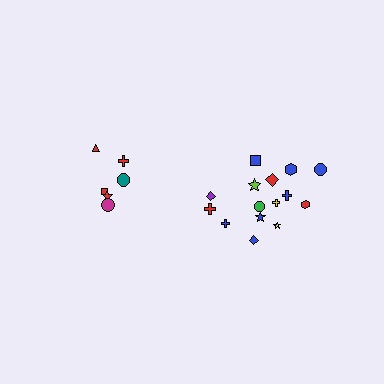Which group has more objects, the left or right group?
The right group.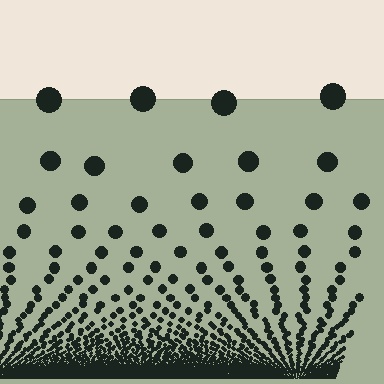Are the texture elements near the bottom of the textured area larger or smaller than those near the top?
Smaller. The gradient is inverted — elements near the bottom are smaller and denser.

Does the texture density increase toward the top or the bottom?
Density increases toward the bottom.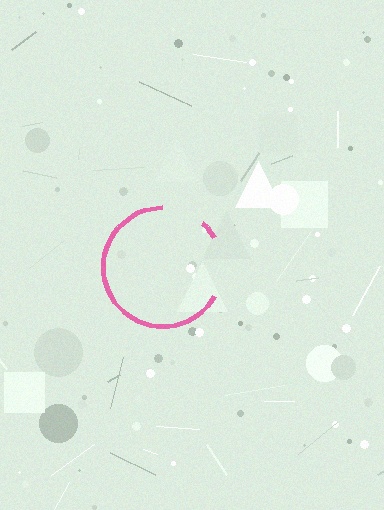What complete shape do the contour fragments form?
The contour fragments form a circle.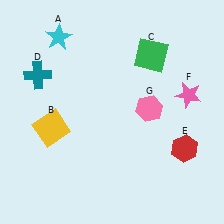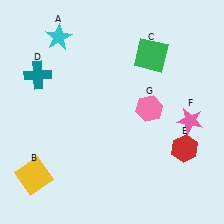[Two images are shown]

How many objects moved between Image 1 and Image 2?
2 objects moved between the two images.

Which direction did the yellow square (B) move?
The yellow square (B) moved down.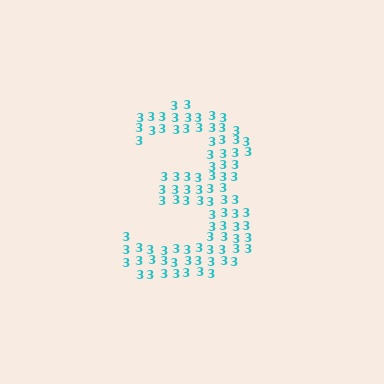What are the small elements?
The small elements are digit 3's.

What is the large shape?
The large shape is the digit 3.